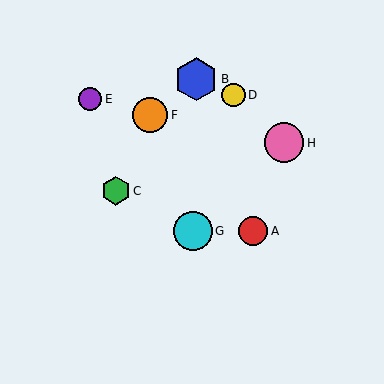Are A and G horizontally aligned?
Yes, both are at y≈231.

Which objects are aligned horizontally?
Objects A, G are aligned horizontally.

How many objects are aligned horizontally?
2 objects (A, G) are aligned horizontally.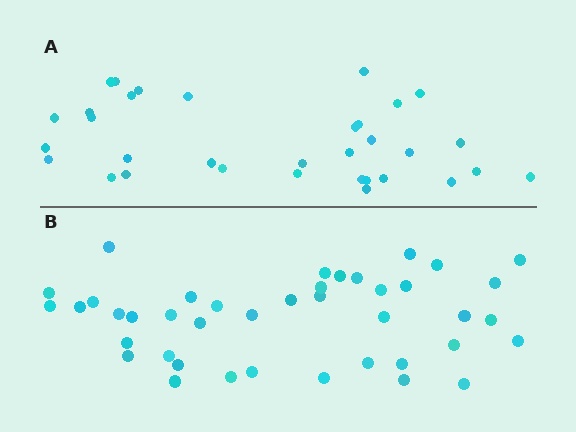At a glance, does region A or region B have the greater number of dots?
Region B (the bottom region) has more dots.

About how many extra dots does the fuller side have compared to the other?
Region B has roughly 8 or so more dots than region A.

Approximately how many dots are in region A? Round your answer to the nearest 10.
About 30 dots. (The exact count is 33, which rounds to 30.)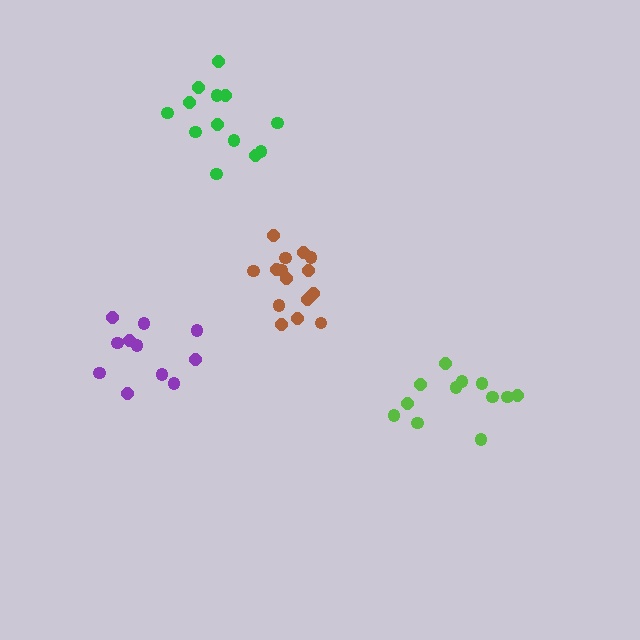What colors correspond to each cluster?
The clusters are colored: brown, green, lime, purple.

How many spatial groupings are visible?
There are 4 spatial groupings.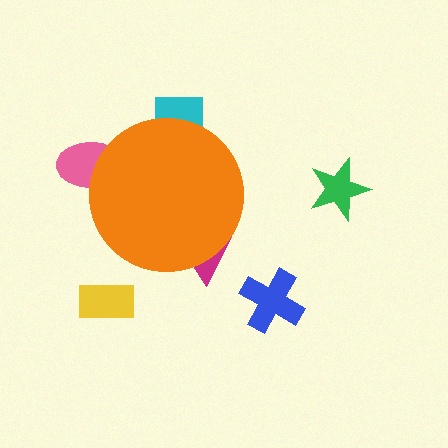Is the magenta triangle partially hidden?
Yes, the magenta triangle is partially hidden behind the orange circle.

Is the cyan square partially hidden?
Yes, the cyan square is partially hidden behind the orange circle.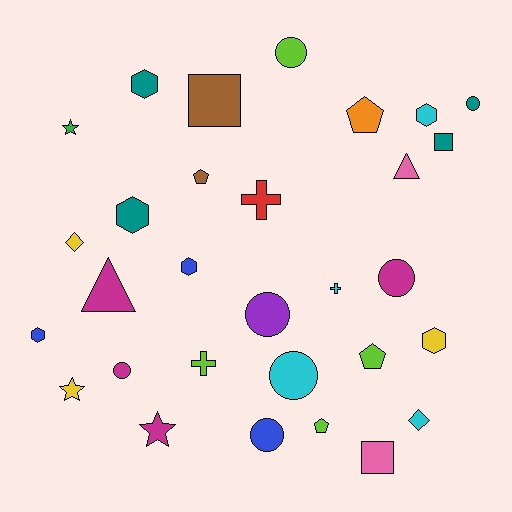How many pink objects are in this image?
There are 2 pink objects.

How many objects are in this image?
There are 30 objects.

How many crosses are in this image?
There are 3 crosses.